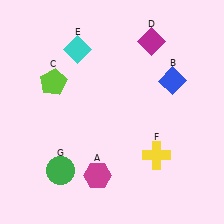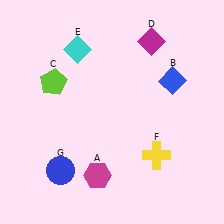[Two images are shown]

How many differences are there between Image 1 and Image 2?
There is 1 difference between the two images.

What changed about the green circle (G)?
In Image 1, G is green. In Image 2, it changed to blue.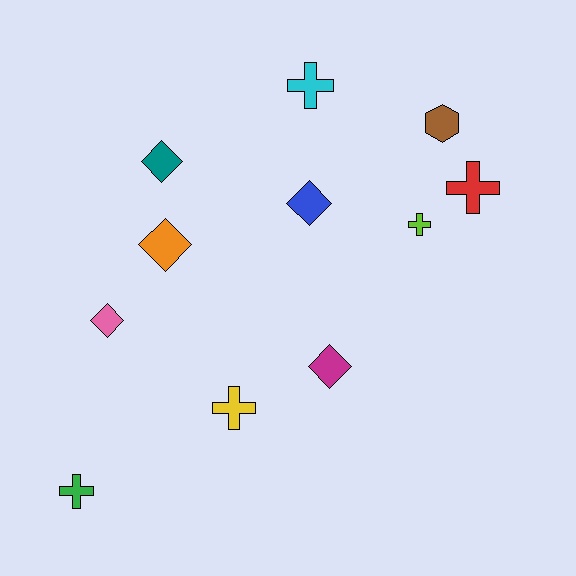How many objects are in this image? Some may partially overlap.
There are 11 objects.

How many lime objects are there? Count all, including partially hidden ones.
There is 1 lime object.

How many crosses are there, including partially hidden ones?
There are 5 crosses.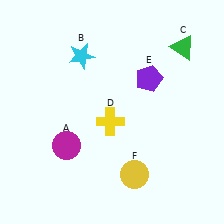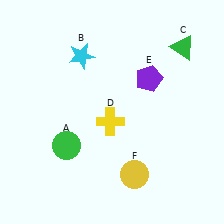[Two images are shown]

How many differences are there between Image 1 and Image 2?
There is 1 difference between the two images.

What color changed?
The circle (A) changed from magenta in Image 1 to green in Image 2.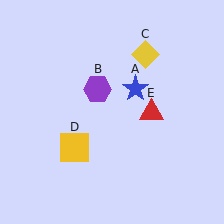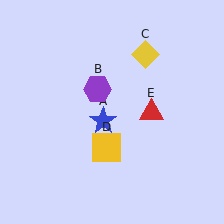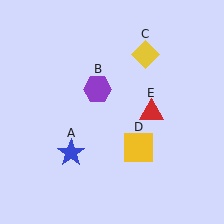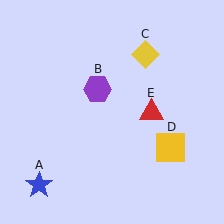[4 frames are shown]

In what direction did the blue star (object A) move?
The blue star (object A) moved down and to the left.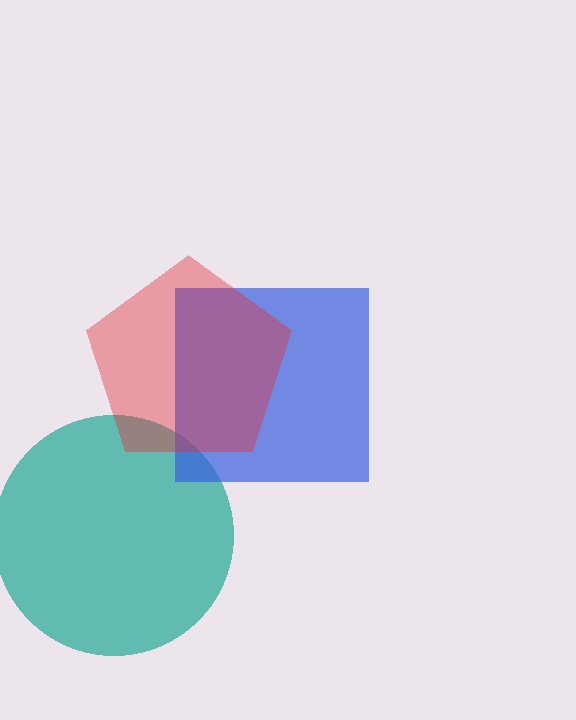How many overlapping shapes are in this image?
There are 3 overlapping shapes in the image.